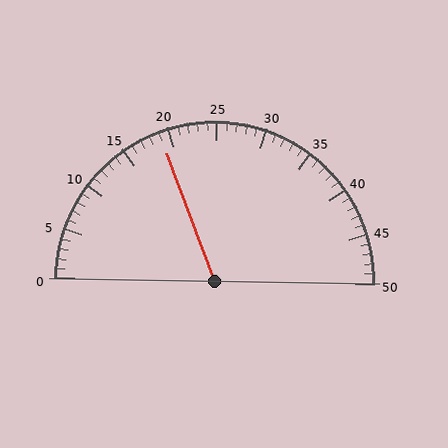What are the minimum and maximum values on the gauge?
The gauge ranges from 0 to 50.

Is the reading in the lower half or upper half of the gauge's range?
The reading is in the lower half of the range (0 to 50).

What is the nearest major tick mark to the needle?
The nearest major tick mark is 20.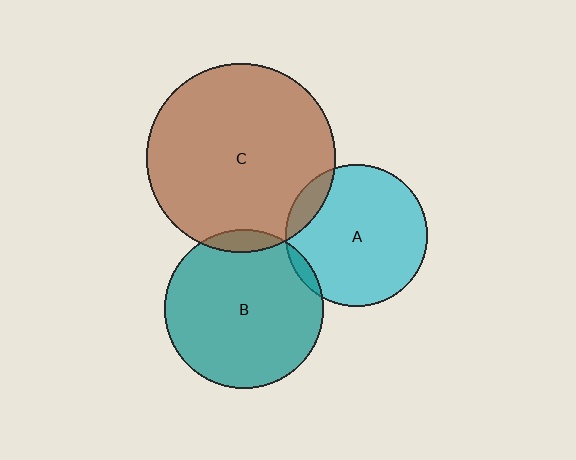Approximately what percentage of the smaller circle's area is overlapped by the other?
Approximately 5%.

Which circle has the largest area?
Circle C (brown).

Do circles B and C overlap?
Yes.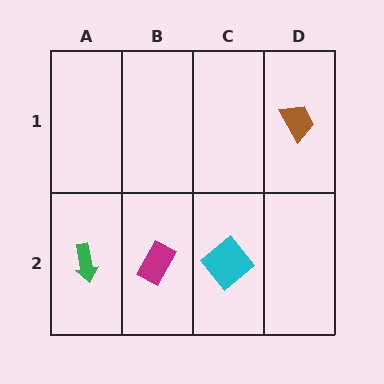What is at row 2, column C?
A cyan diamond.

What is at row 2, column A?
A green arrow.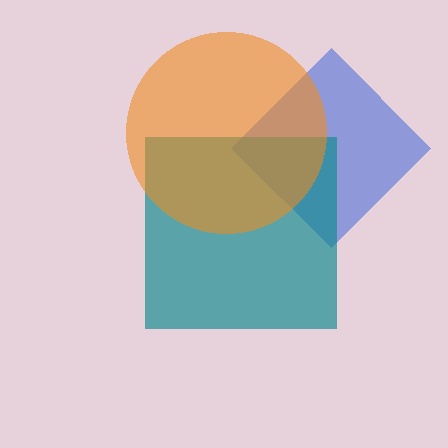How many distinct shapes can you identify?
There are 3 distinct shapes: a blue diamond, a teal square, an orange circle.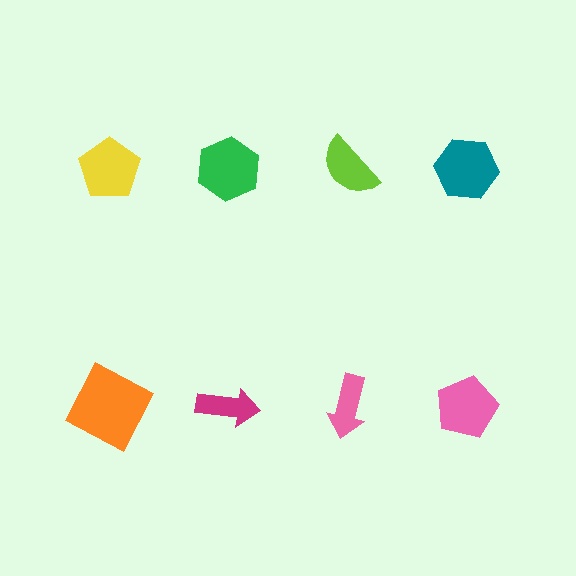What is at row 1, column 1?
A yellow pentagon.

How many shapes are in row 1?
4 shapes.